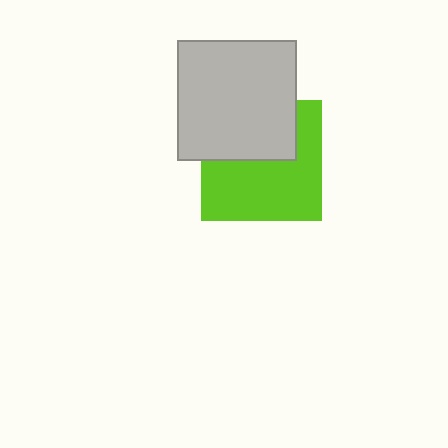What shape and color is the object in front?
The object in front is a light gray rectangle.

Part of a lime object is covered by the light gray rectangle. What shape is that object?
It is a square.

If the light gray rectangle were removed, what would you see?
You would see the complete lime square.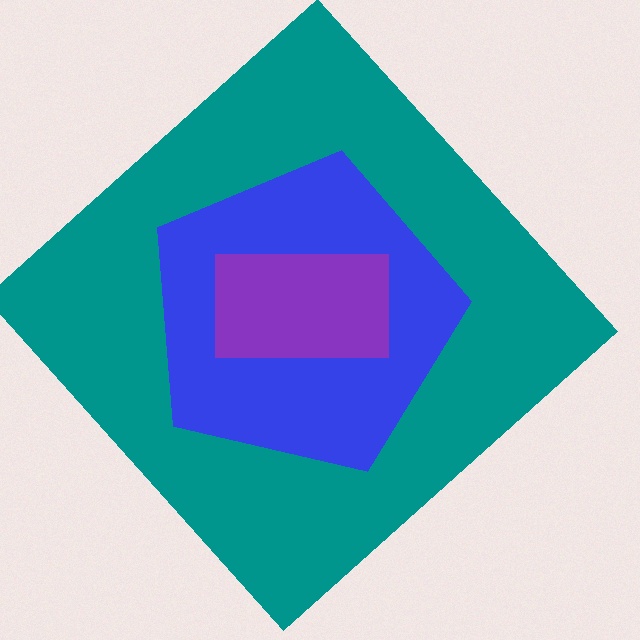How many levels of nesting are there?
3.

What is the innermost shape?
The purple rectangle.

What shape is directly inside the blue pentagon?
The purple rectangle.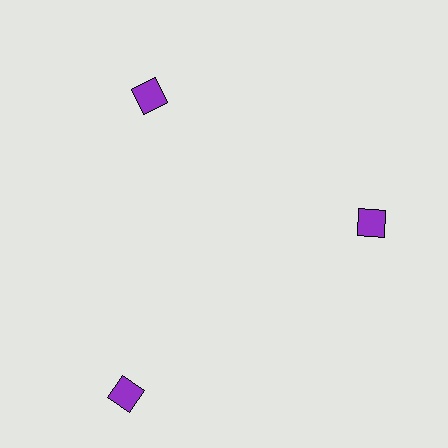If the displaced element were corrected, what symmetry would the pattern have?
It would have 3-fold rotational symmetry — the pattern would map onto itself every 120 degrees.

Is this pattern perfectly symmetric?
No. The 3 purple diamonds are arranged in a ring, but one element near the 7 o'clock position is pushed outward from the center, breaking the 3-fold rotational symmetry.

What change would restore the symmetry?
The symmetry would be restored by moving it inward, back onto the ring so that all 3 diamonds sit at equal angles and equal distance from the center.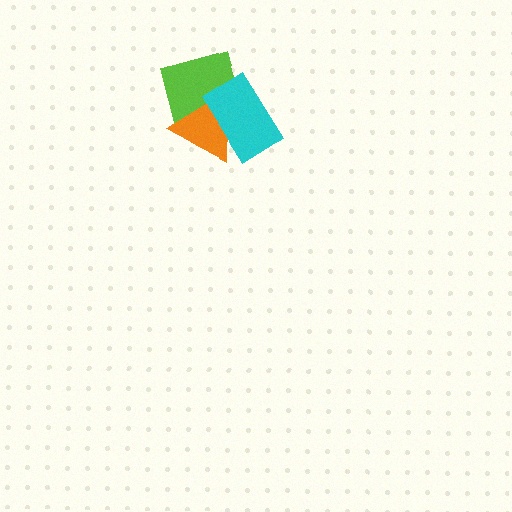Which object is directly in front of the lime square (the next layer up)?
The orange triangle is directly in front of the lime square.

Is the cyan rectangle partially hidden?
No, no other shape covers it.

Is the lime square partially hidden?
Yes, it is partially covered by another shape.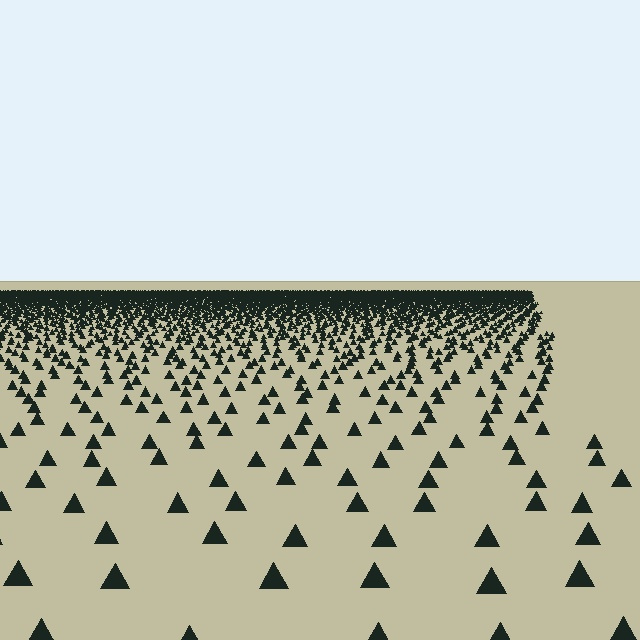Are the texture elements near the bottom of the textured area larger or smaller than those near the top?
Larger. Near the bottom, elements are closer to the viewer and appear at a bigger on-screen size.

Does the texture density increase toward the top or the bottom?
Density increases toward the top.